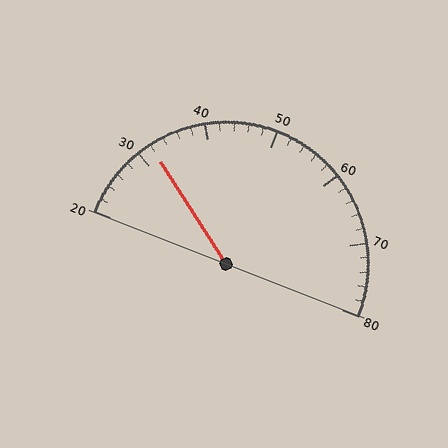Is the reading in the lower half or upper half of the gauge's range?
The reading is in the lower half of the range (20 to 80).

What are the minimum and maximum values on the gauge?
The gauge ranges from 20 to 80.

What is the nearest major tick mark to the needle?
The nearest major tick mark is 30.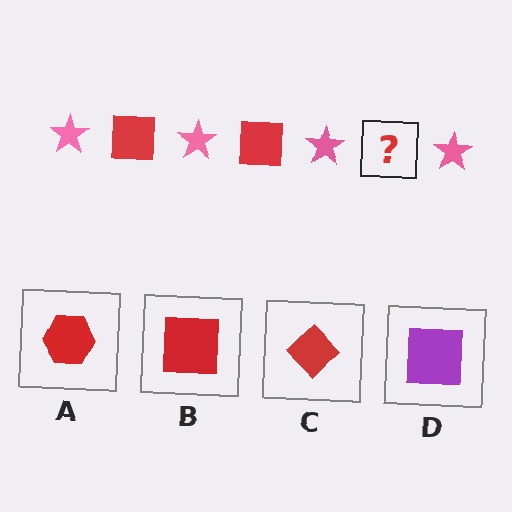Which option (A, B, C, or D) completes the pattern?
B.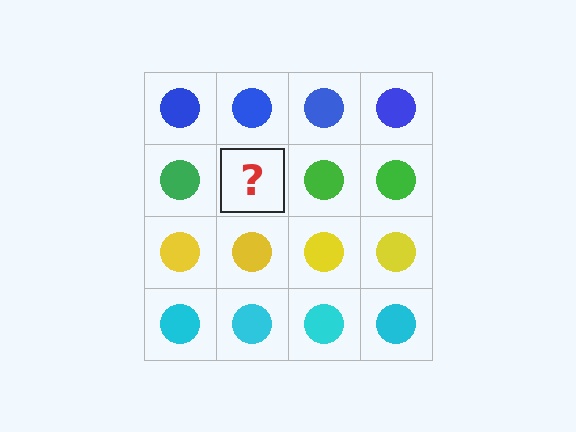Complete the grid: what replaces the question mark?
The question mark should be replaced with a green circle.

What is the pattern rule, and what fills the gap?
The rule is that each row has a consistent color. The gap should be filled with a green circle.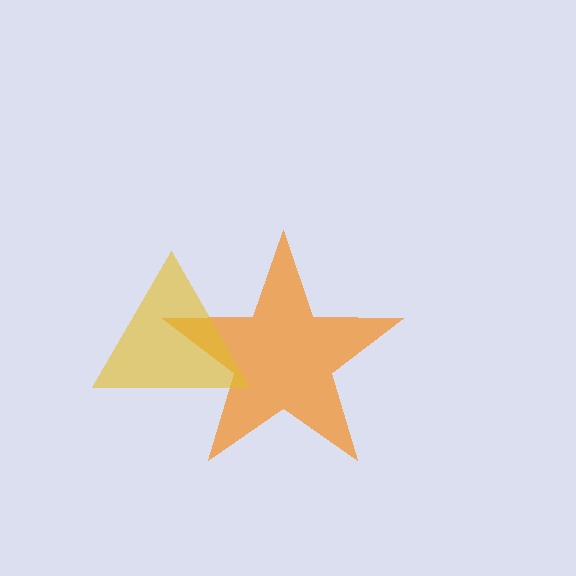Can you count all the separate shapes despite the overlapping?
Yes, there are 2 separate shapes.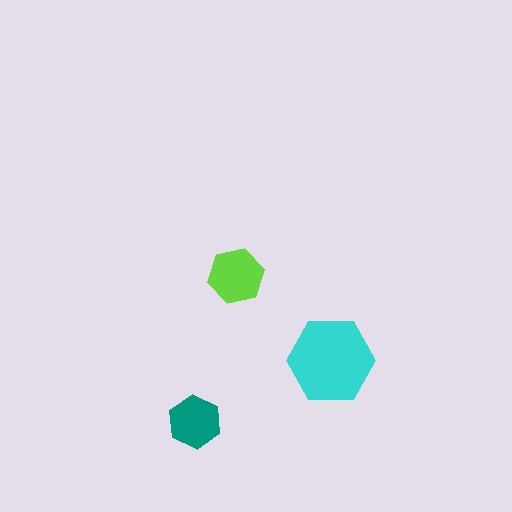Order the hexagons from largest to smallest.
the cyan one, the lime one, the teal one.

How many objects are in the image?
There are 3 objects in the image.